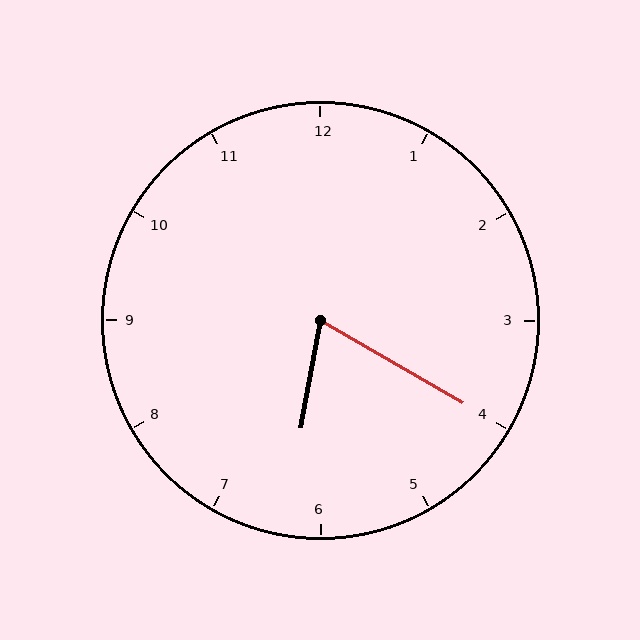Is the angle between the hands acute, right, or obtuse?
It is acute.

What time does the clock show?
6:20.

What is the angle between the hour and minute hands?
Approximately 70 degrees.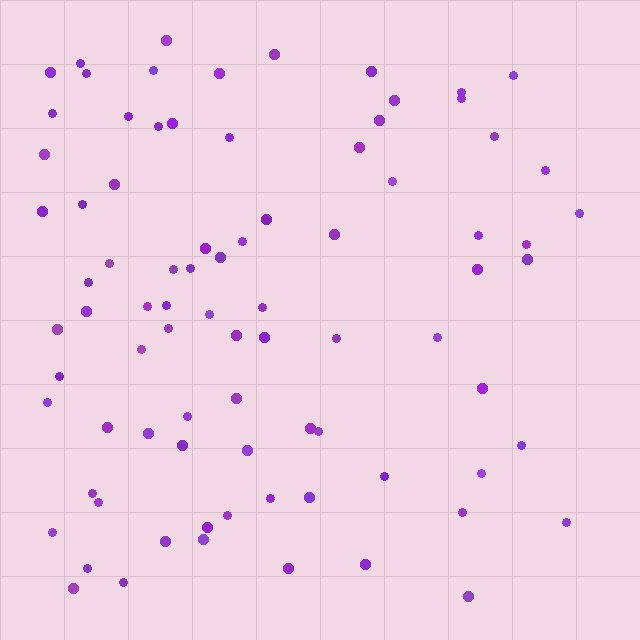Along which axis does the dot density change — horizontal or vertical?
Horizontal.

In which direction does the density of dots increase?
From right to left, with the left side densest.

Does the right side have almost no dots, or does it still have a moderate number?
Still a moderate number, just noticeably fewer than the left.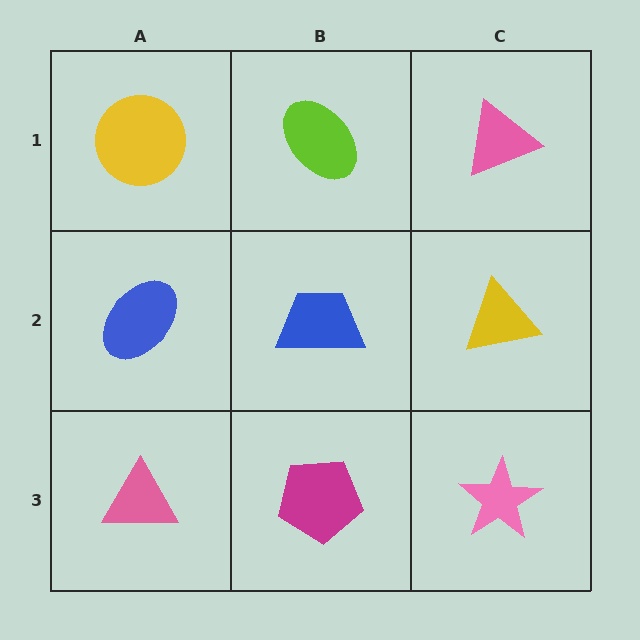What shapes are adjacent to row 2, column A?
A yellow circle (row 1, column A), a pink triangle (row 3, column A), a blue trapezoid (row 2, column B).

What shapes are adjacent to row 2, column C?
A pink triangle (row 1, column C), a pink star (row 3, column C), a blue trapezoid (row 2, column B).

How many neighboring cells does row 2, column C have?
3.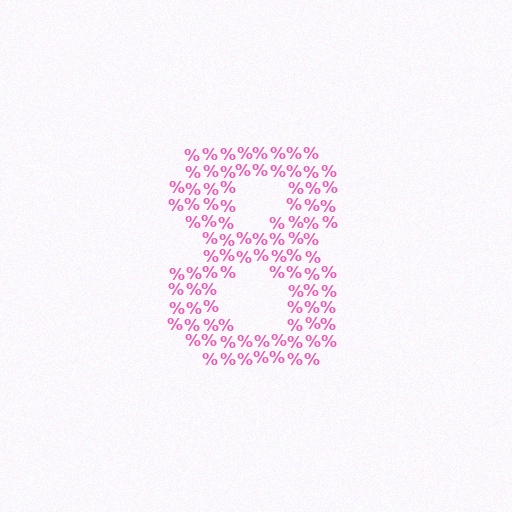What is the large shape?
The large shape is the digit 8.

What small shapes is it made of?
It is made of small percent signs.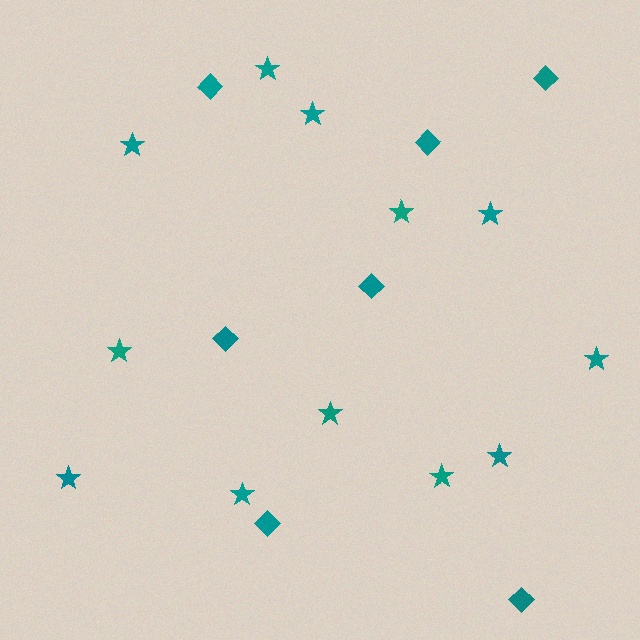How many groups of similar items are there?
There are 2 groups: one group of stars (12) and one group of diamonds (7).